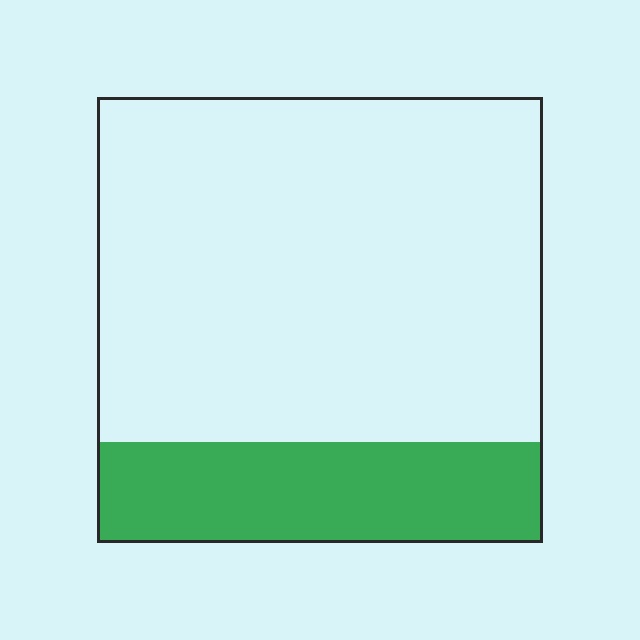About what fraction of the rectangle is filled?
About one quarter (1/4).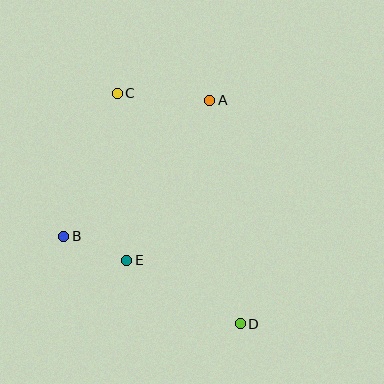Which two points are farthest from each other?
Points C and D are farthest from each other.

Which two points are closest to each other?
Points B and E are closest to each other.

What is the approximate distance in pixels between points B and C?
The distance between B and C is approximately 153 pixels.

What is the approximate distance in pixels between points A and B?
The distance between A and B is approximately 199 pixels.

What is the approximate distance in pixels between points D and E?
The distance between D and E is approximately 130 pixels.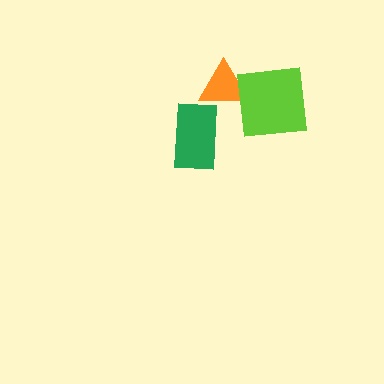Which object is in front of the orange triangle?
The lime square is in front of the orange triangle.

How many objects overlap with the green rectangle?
0 objects overlap with the green rectangle.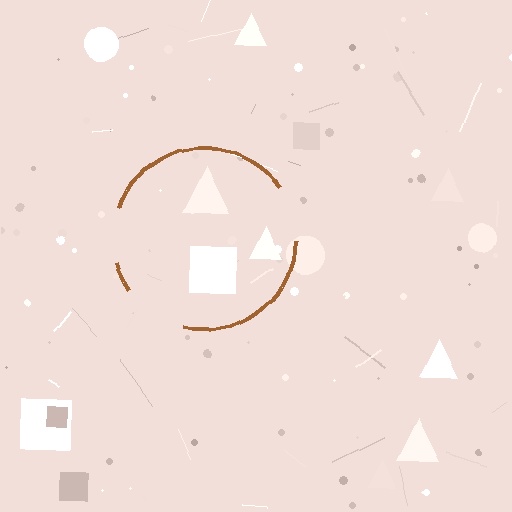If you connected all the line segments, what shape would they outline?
They would outline a circle.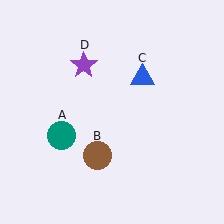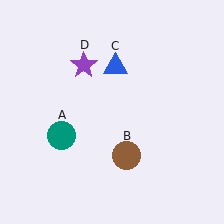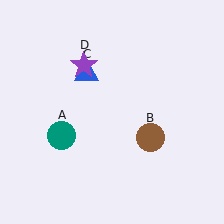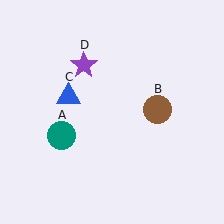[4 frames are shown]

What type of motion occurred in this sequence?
The brown circle (object B), blue triangle (object C) rotated counterclockwise around the center of the scene.